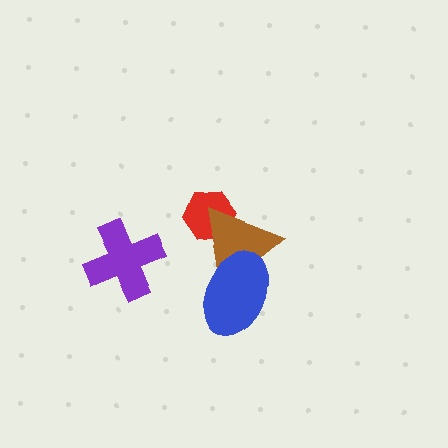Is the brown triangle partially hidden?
Yes, it is partially covered by another shape.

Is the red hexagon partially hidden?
Yes, it is partially covered by another shape.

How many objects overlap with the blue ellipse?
1 object overlaps with the blue ellipse.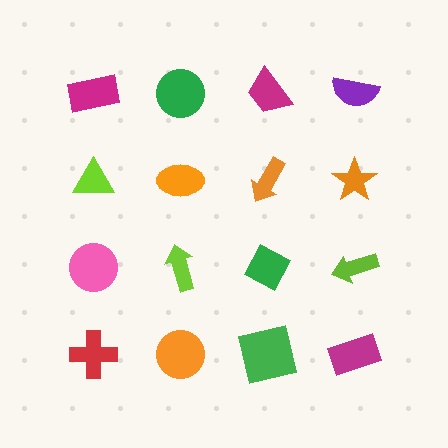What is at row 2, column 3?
An orange arrow.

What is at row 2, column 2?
An orange ellipse.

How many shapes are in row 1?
4 shapes.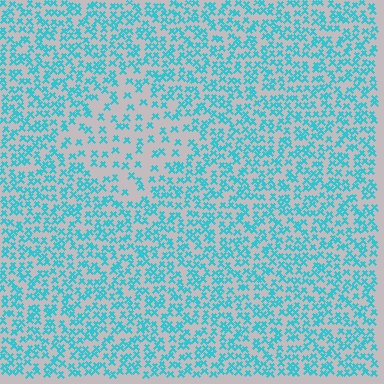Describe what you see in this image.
The image contains small cyan elements arranged at two different densities. A diamond-shaped region is visible where the elements are less densely packed than the surrounding area.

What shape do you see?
I see a diamond.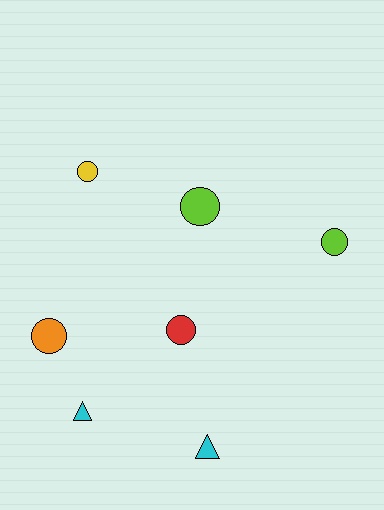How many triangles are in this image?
There are 2 triangles.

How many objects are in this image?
There are 7 objects.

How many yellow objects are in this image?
There is 1 yellow object.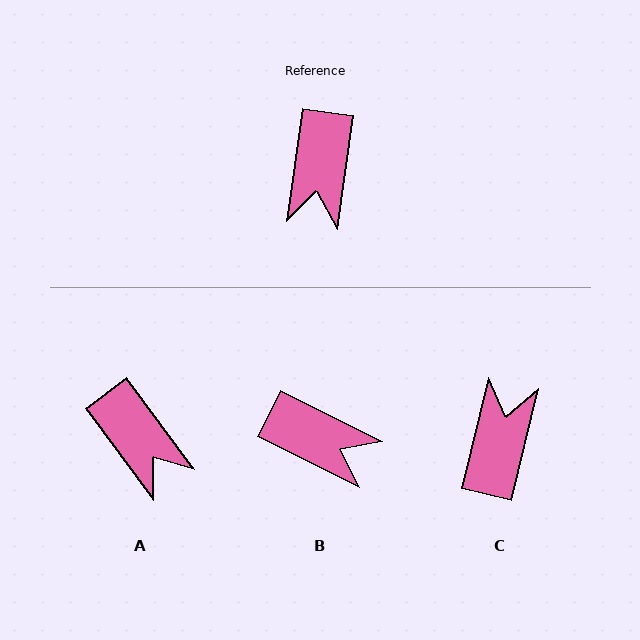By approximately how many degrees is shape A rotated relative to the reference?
Approximately 45 degrees counter-clockwise.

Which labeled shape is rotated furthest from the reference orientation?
C, about 175 degrees away.